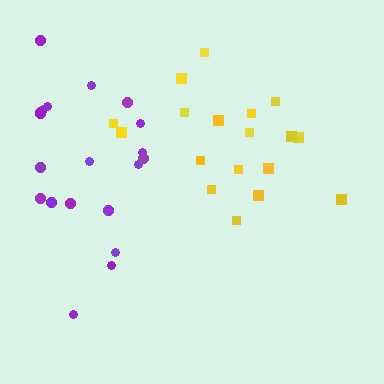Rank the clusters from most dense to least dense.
yellow, purple.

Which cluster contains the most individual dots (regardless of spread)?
Purple (20).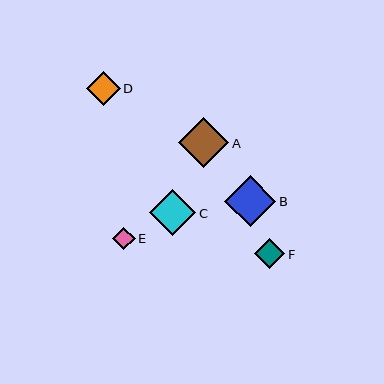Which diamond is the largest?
Diamond B is the largest with a size of approximately 51 pixels.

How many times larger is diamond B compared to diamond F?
Diamond B is approximately 1.7 times the size of diamond F.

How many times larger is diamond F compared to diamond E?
Diamond F is approximately 1.3 times the size of diamond E.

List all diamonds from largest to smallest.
From largest to smallest: B, A, C, D, F, E.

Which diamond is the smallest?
Diamond E is the smallest with a size of approximately 23 pixels.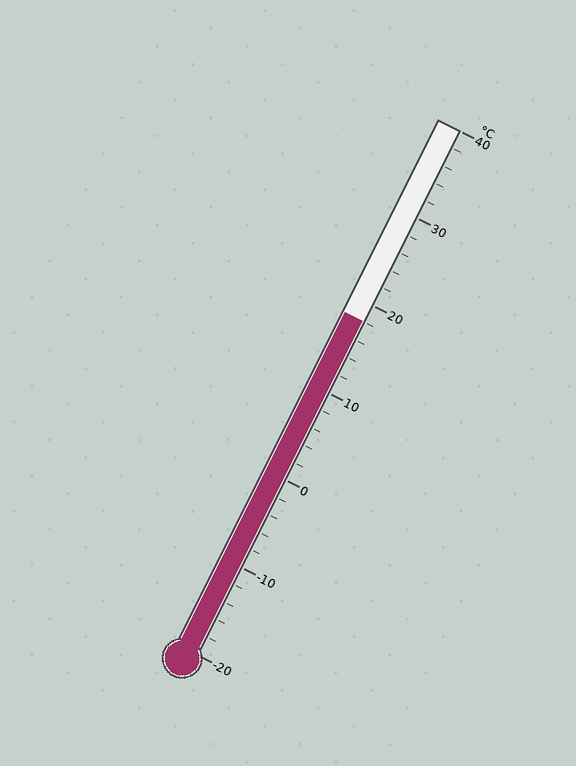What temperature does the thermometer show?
The thermometer shows approximately 18°C.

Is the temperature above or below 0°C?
The temperature is above 0°C.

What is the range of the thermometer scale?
The thermometer scale ranges from -20°C to 40°C.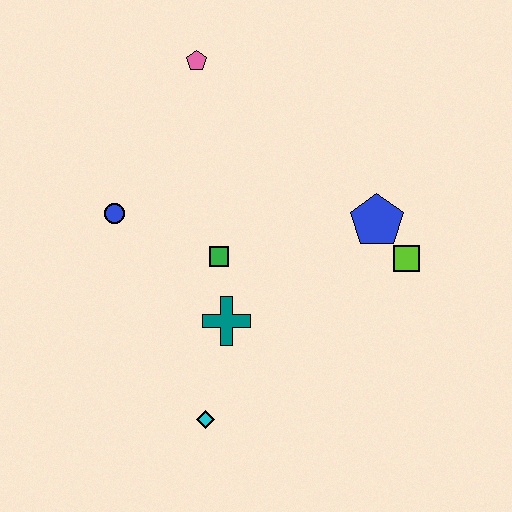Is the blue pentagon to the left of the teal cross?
No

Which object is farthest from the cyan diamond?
The pink pentagon is farthest from the cyan diamond.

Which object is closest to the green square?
The teal cross is closest to the green square.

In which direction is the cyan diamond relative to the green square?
The cyan diamond is below the green square.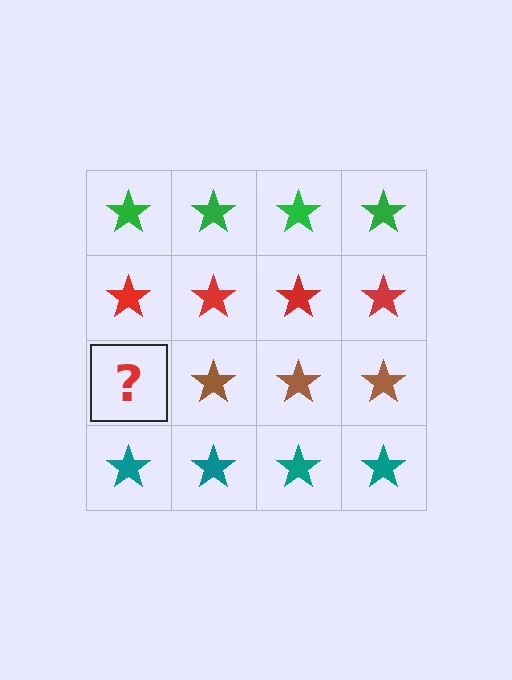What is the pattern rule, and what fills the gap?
The rule is that each row has a consistent color. The gap should be filled with a brown star.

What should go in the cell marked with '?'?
The missing cell should contain a brown star.